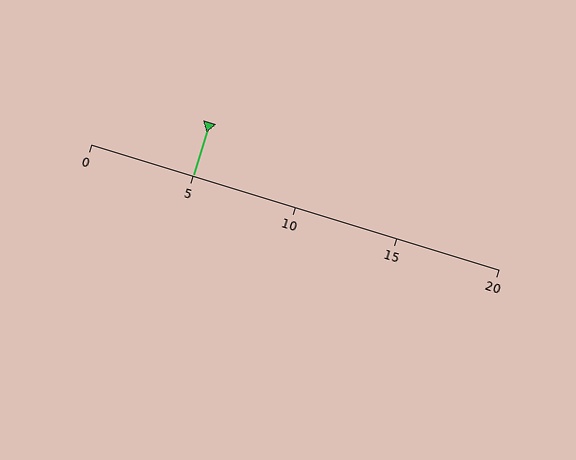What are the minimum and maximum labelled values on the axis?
The axis runs from 0 to 20.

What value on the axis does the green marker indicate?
The marker indicates approximately 5.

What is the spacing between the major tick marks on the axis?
The major ticks are spaced 5 apart.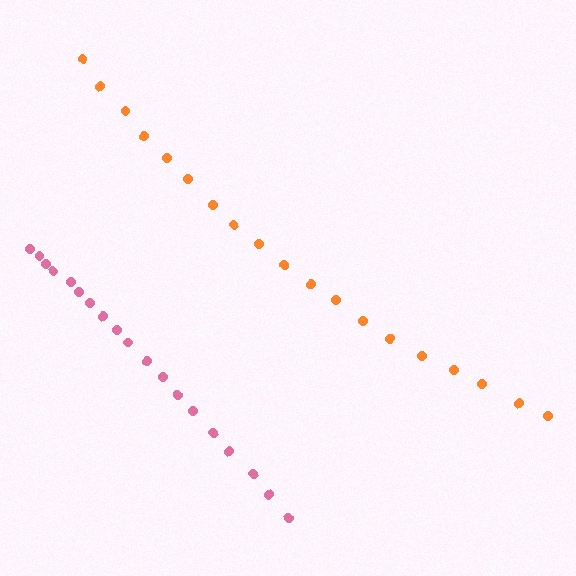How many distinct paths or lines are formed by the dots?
There are 2 distinct paths.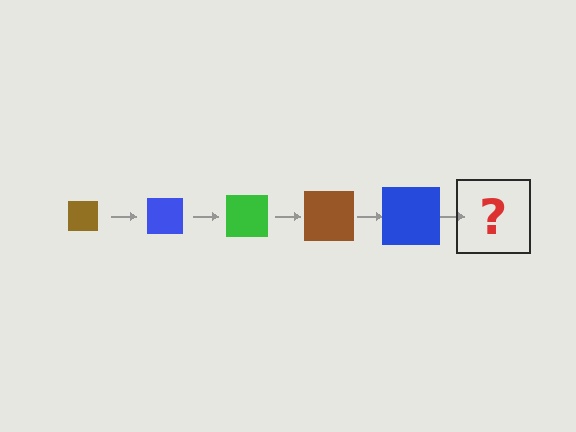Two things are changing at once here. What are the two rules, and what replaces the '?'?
The two rules are that the square grows larger each step and the color cycles through brown, blue, and green. The '?' should be a green square, larger than the previous one.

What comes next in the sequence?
The next element should be a green square, larger than the previous one.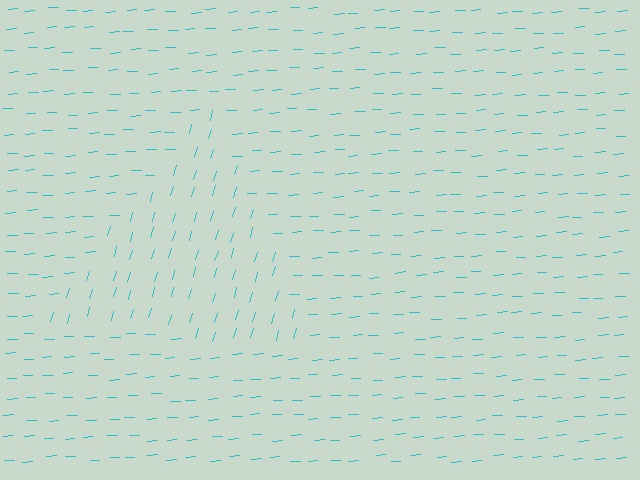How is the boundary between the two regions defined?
The boundary is defined purely by a change in line orientation (approximately 70 degrees difference). All lines are the same color and thickness.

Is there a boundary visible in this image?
Yes, there is a texture boundary formed by a change in line orientation.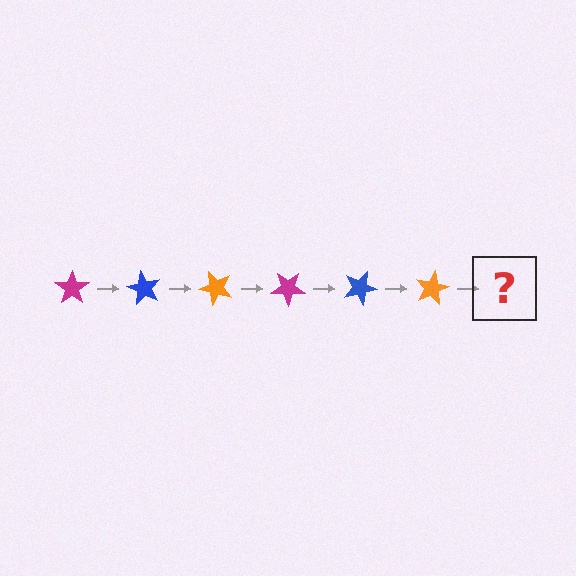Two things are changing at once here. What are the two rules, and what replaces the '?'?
The two rules are that it rotates 60 degrees each step and the color cycles through magenta, blue, and orange. The '?' should be a magenta star, rotated 360 degrees from the start.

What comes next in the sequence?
The next element should be a magenta star, rotated 360 degrees from the start.